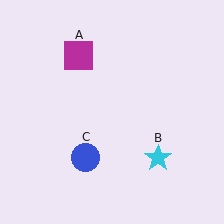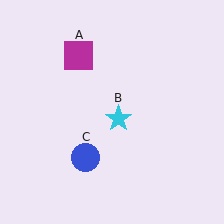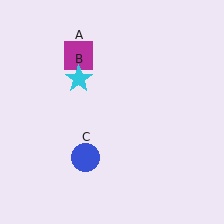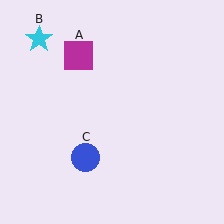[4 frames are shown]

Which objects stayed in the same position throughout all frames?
Magenta square (object A) and blue circle (object C) remained stationary.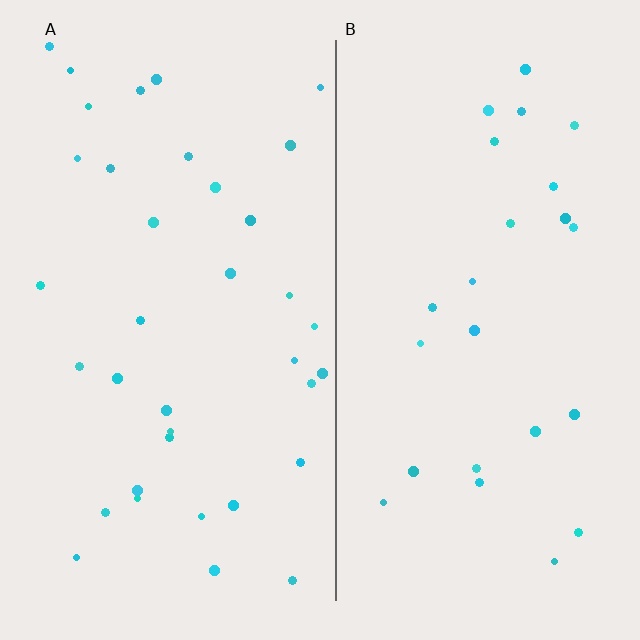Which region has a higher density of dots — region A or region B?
A (the left).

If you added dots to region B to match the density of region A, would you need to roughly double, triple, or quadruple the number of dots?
Approximately double.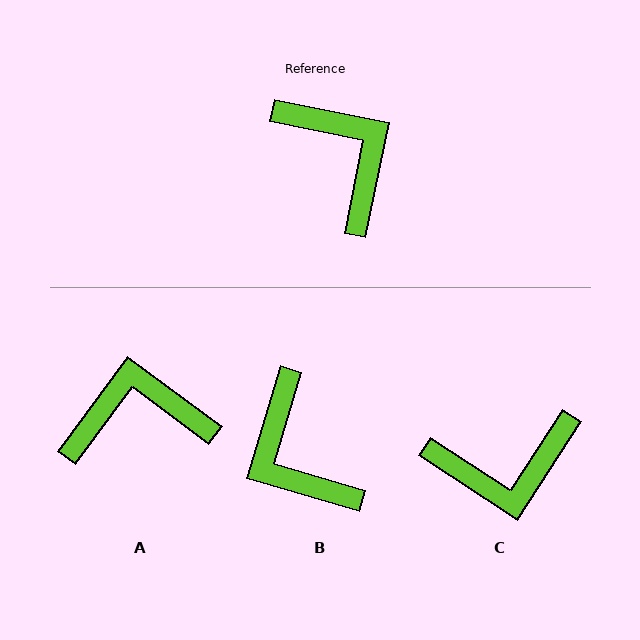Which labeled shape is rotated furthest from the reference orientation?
B, about 175 degrees away.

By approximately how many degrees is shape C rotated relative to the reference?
Approximately 112 degrees clockwise.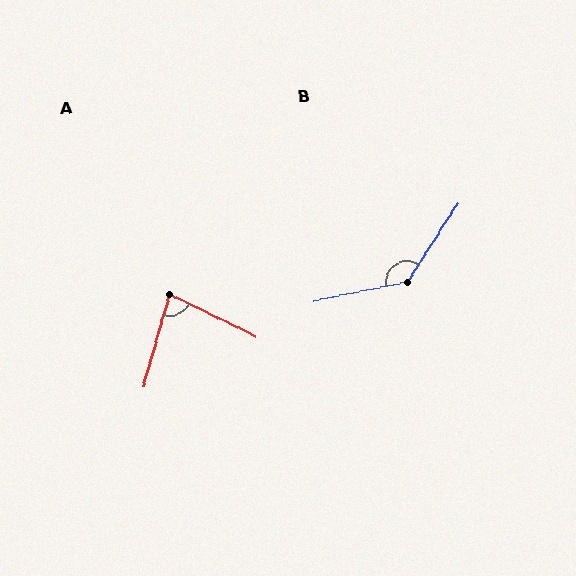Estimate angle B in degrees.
Approximately 134 degrees.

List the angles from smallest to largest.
A (79°), B (134°).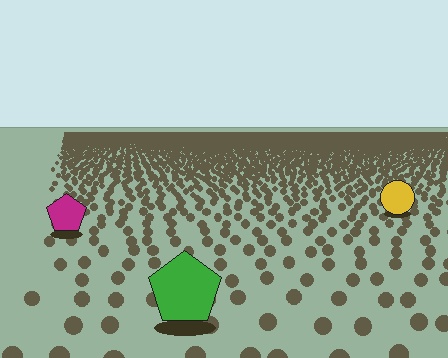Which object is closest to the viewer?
The green pentagon is closest. The texture marks near it are larger and more spread out.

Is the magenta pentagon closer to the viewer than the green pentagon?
No. The green pentagon is closer — you can tell from the texture gradient: the ground texture is coarser near it.